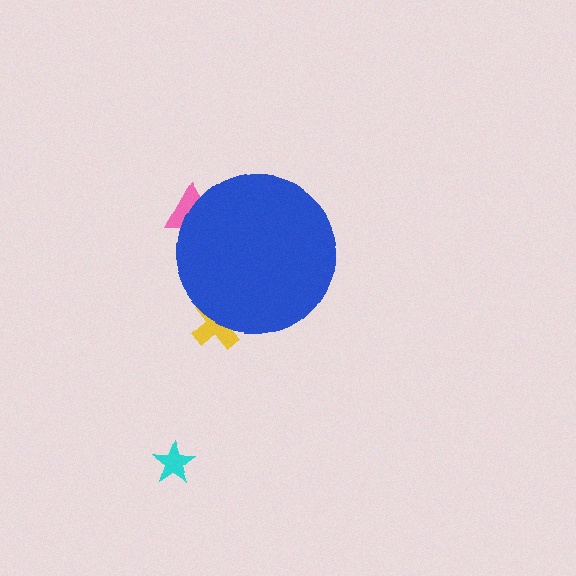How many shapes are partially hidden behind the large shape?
2 shapes are partially hidden.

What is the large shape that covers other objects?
A blue circle.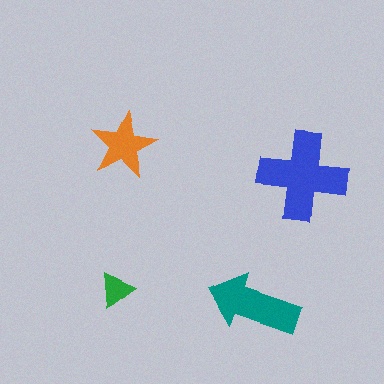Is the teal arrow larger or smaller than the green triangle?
Larger.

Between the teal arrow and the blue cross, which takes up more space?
The blue cross.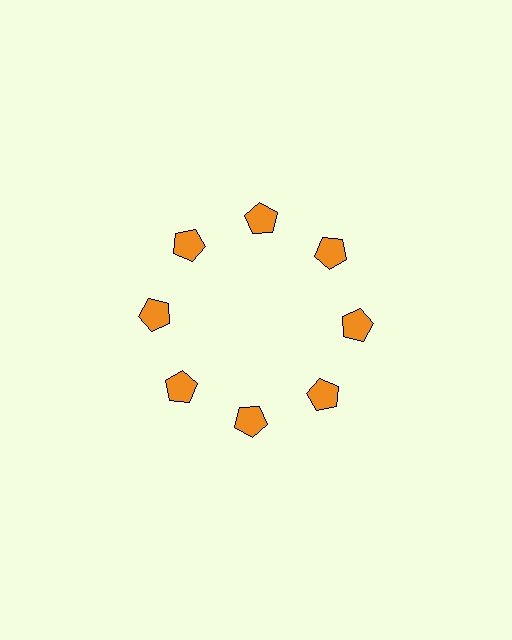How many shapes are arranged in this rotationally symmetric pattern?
There are 8 shapes, arranged in 8 groups of 1.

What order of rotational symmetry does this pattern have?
This pattern has 8-fold rotational symmetry.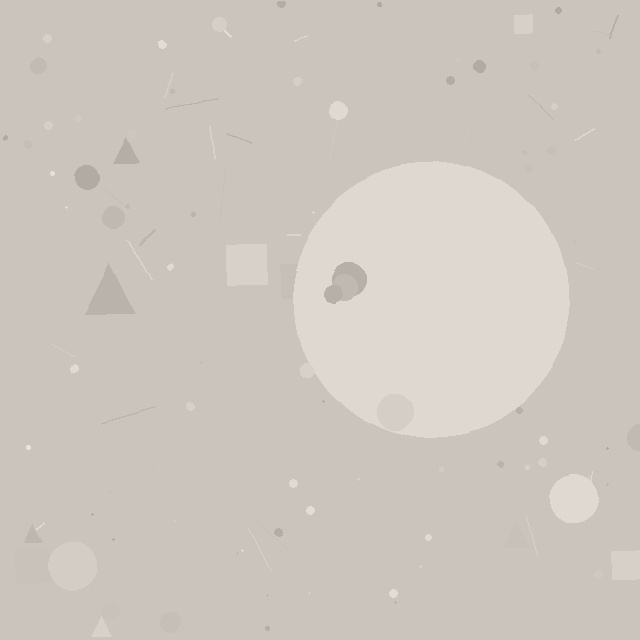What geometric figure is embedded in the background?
A circle is embedded in the background.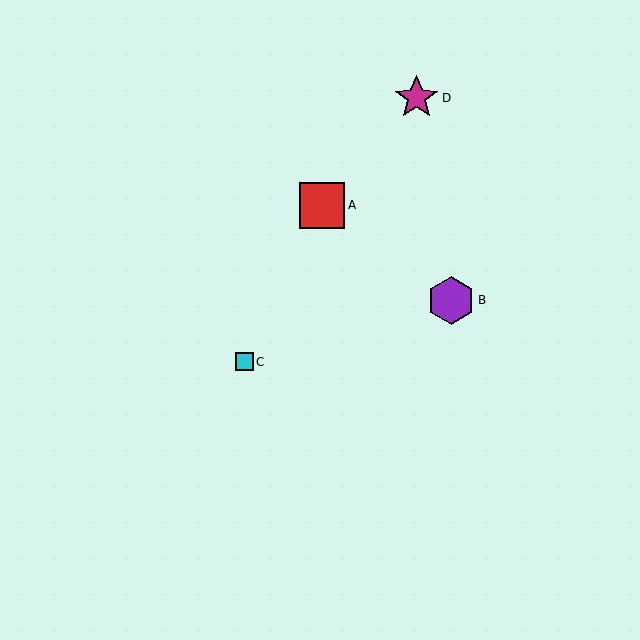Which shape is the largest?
The purple hexagon (labeled B) is the largest.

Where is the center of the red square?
The center of the red square is at (322, 205).